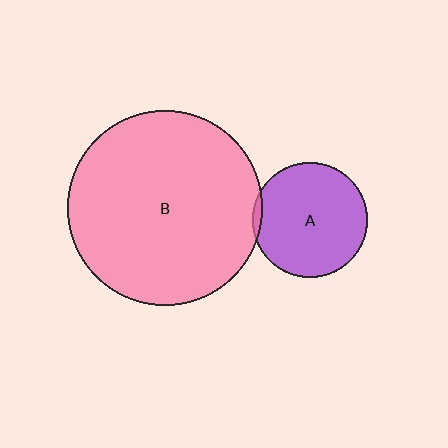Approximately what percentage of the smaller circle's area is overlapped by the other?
Approximately 5%.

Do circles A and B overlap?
Yes.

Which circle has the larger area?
Circle B (pink).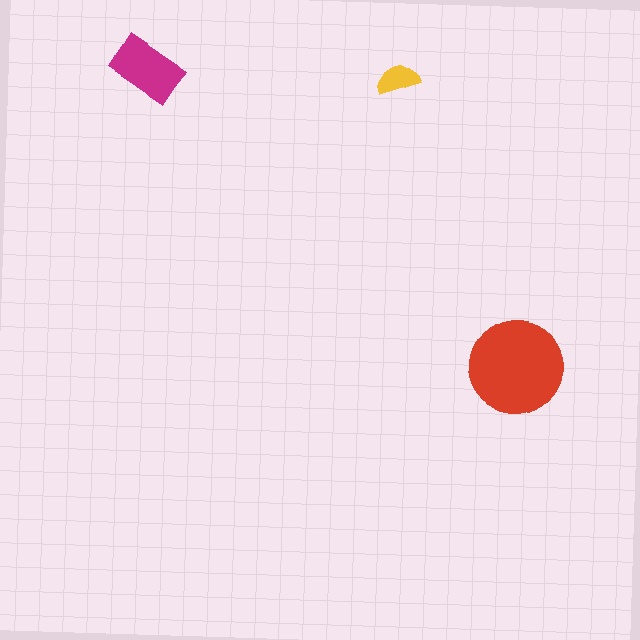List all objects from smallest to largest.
The yellow semicircle, the magenta rectangle, the red circle.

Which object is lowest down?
The red circle is bottommost.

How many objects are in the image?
There are 3 objects in the image.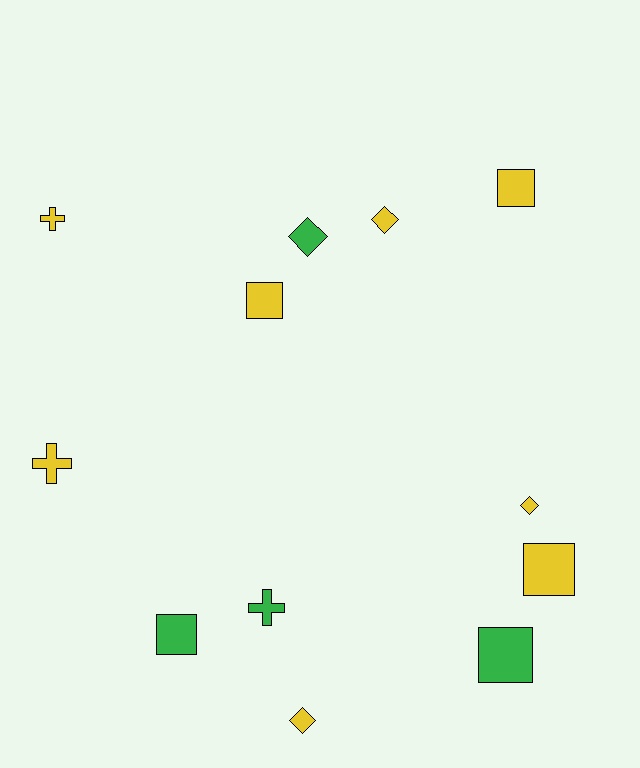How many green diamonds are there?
There is 1 green diamond.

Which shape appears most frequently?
Square, with 5 objects.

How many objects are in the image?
There are 12 objects.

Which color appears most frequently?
Yellow, with 8 objects.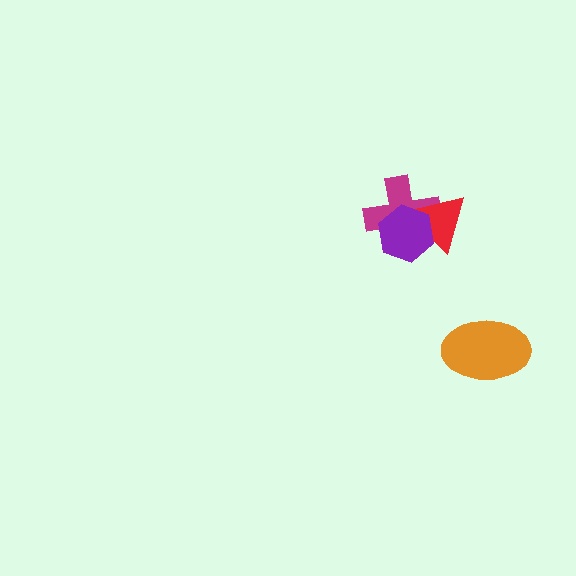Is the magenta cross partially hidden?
Yes, it is partially covered by another shape.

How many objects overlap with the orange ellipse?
0 objects overlap with the orange ellipse.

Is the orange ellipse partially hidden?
No, no other shape covers it.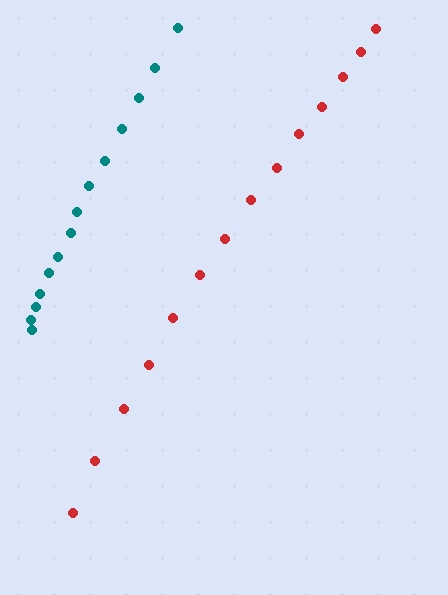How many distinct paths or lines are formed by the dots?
There are 2 distinct paths.